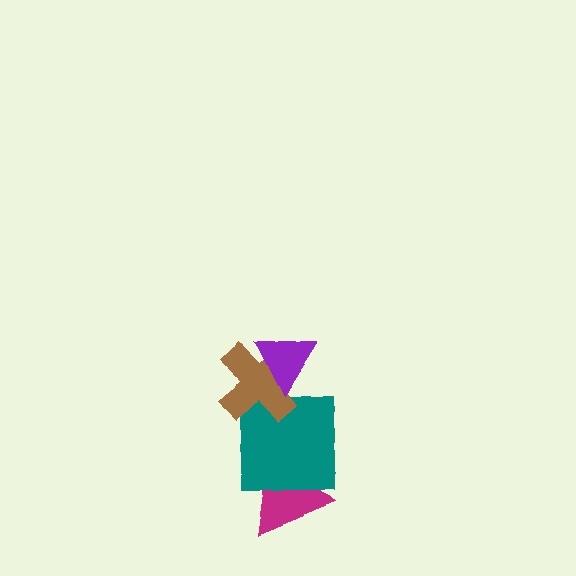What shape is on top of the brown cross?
The purple triangle is on top of the brown cross.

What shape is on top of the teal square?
The brown cross is on top of the teal square.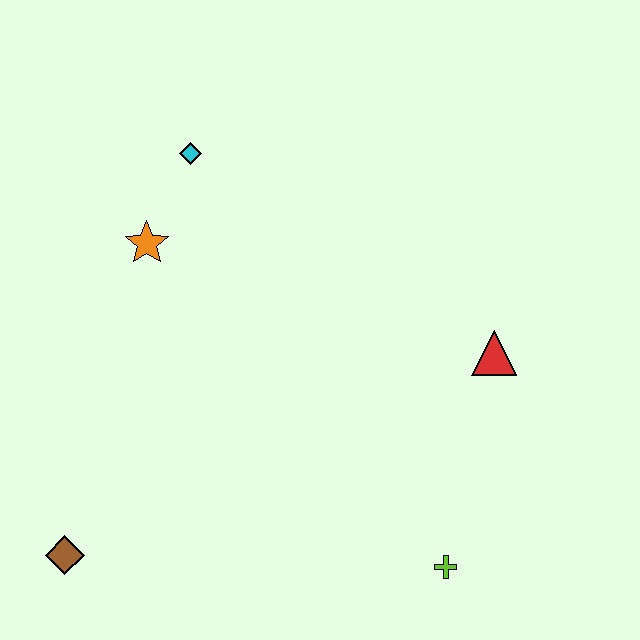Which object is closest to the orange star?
The cyan diamond is closest to the orange star.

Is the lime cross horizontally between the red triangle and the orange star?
Yes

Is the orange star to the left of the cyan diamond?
Yes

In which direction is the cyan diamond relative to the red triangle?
The cyan diamond is to the left of the red triangle.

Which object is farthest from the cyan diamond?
The lime cross is farthest from the cyan diamond.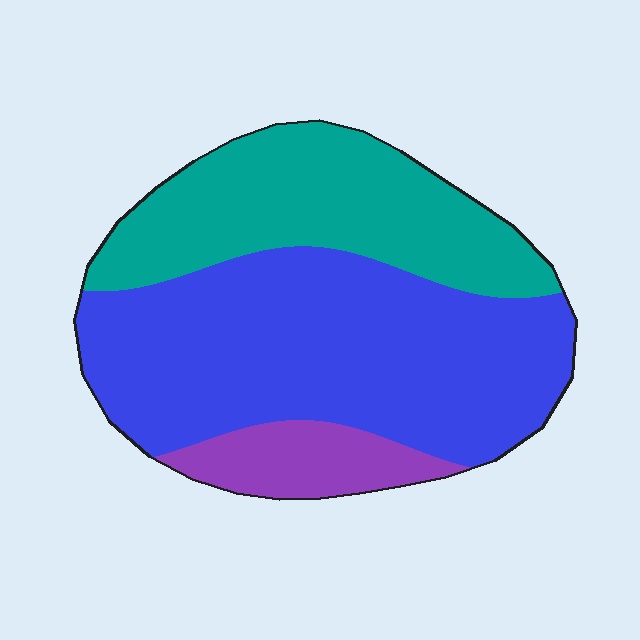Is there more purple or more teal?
Teal.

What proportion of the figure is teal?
Teal takes up about one third (1/3) of the figure.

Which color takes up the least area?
Purple, at roughly 10%.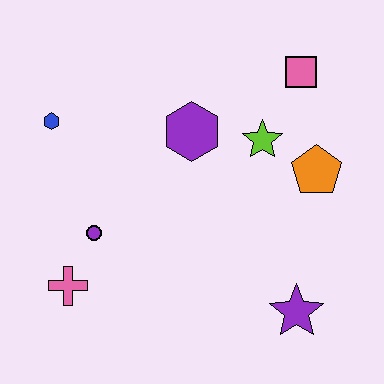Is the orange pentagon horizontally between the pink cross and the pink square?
No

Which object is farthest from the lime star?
The pink cross is farthest from the lime star.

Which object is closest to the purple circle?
The pink cross is closest to the purple circle.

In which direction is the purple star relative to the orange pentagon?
The purple star is below the orange pentagon.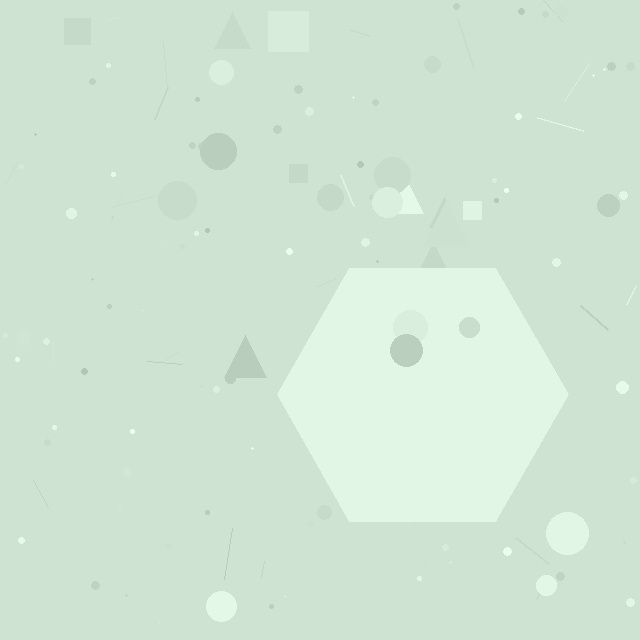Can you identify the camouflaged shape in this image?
The camouflaged shape is a hexagon.